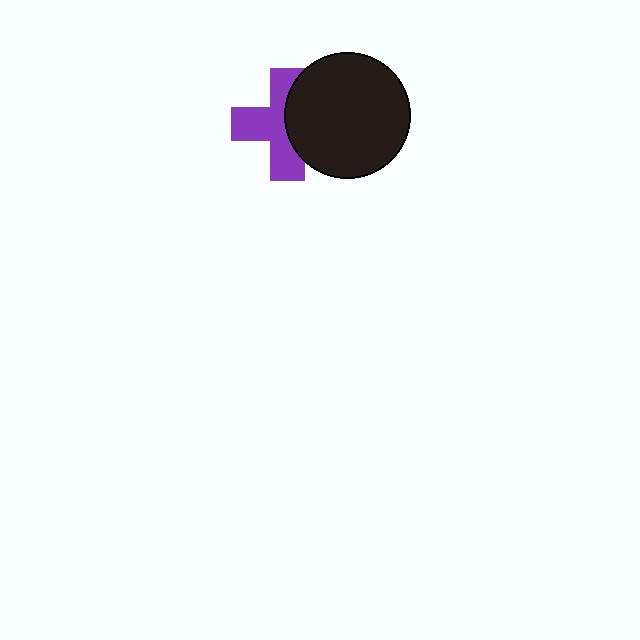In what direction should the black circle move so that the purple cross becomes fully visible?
The black circle should move right. That is the shortest direction to clear the overlap and leave the purple cross fully visible.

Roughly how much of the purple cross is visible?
About half of it is visible (roughly 60%).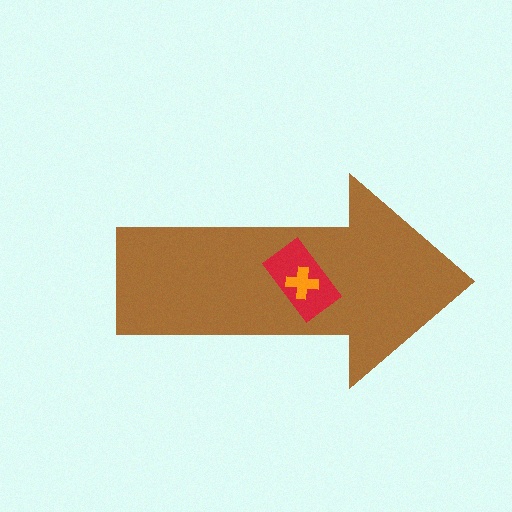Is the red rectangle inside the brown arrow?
Yes.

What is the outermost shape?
The brown arrow.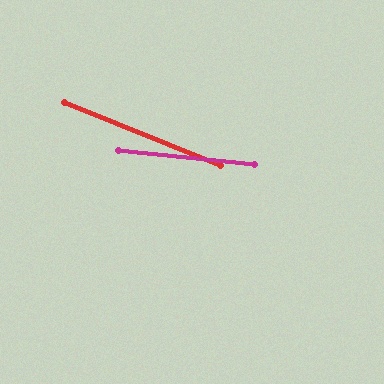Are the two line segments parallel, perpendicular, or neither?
Neither parallel nor perpendicular — they differ by about 16°.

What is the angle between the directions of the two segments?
Approximately 16 degrees.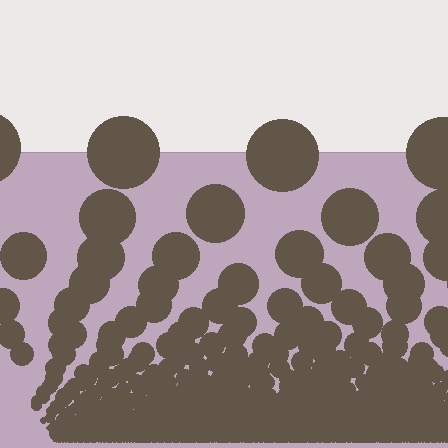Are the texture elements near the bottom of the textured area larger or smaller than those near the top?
Smaller. The gradient is inverted — elements near the bottom are smaller and denser.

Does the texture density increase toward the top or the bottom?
Density increases toward the bottom.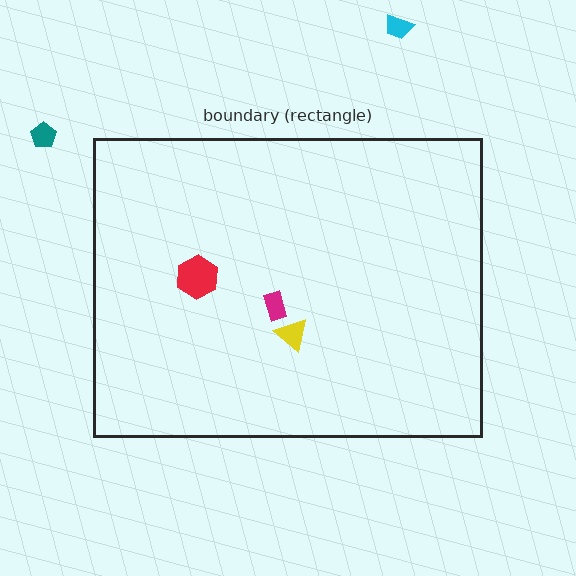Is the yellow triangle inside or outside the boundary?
Inside.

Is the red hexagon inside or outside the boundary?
Inside.